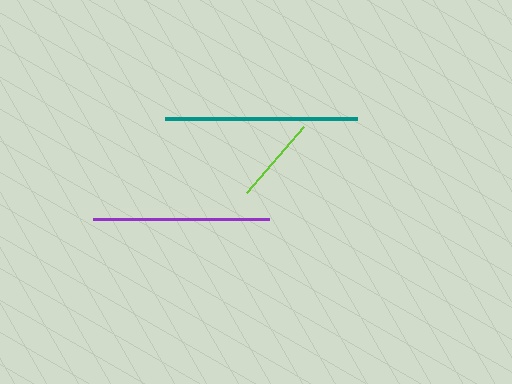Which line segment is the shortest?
The lime line is the shortest at approximately 87 pixels.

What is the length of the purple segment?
The purple segment is approximately 176 pixels long.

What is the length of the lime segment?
The lime segment is approximately 87 pixels long.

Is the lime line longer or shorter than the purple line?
The purple line is longer than the lime line.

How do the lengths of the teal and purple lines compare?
The teal and purple lines are approximately the same length.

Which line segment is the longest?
The teal line is the longest at approximately 192 pixels.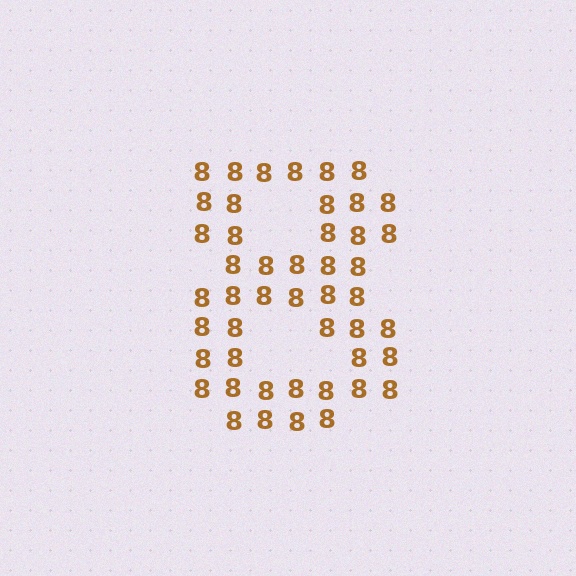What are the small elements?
The small elements are digit 8's.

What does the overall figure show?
The overall figure shows the digit 8.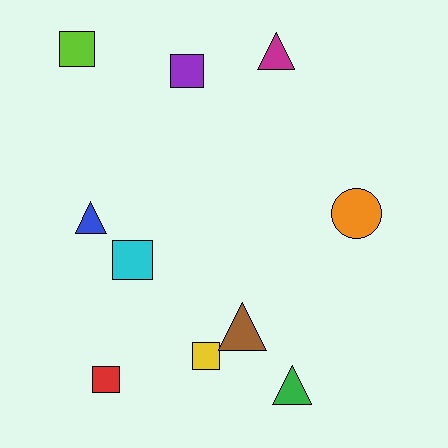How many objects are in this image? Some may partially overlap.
There are 10 objects.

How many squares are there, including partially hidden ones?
There are 5 squares.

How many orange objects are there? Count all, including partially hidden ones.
There is 1 orange object.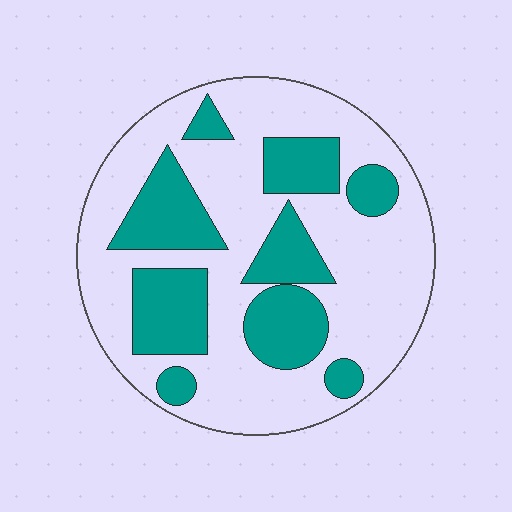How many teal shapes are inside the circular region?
9.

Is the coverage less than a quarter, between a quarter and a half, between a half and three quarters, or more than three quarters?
Between a quarter and a half.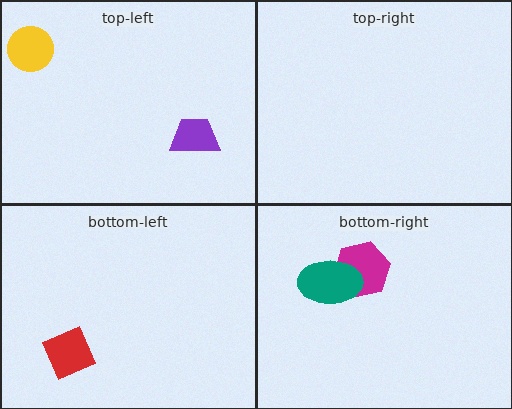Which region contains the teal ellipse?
The bottom-right region.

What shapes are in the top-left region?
The purple trapezoid, the yellow circle.